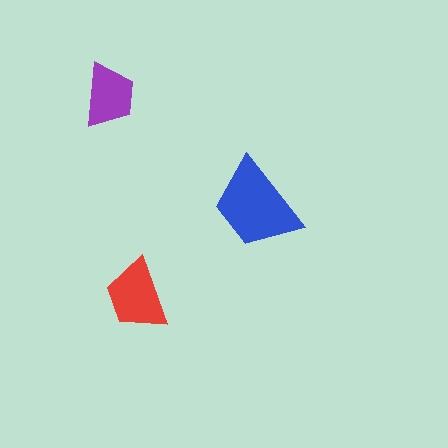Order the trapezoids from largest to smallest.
the blue one, the red one, the purple one.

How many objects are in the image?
There are 3 objects in the image.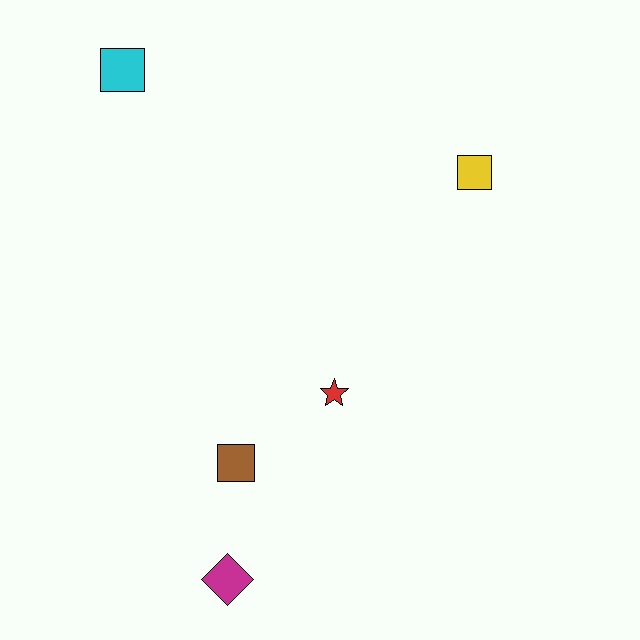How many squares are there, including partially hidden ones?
There are 3 squares.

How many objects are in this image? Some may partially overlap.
There are 5 objects.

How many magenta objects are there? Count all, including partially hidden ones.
There is 1 magenta object.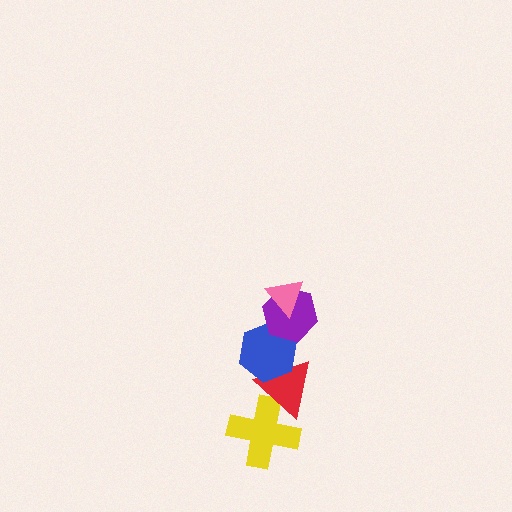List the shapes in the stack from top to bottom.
From top to bottom: the pink triangle, the purple hexagon, the blue hexagon, the red triangle, the yellow cross.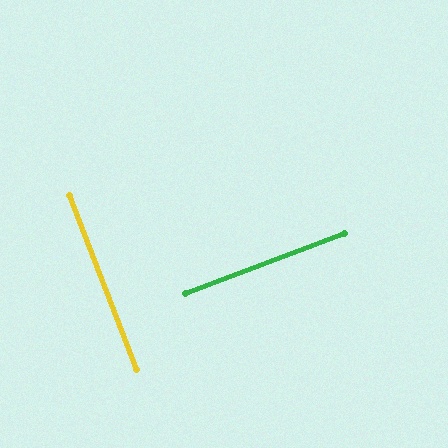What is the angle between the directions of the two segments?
Approximately 90 degrees.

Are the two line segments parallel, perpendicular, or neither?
Perpendicular — they meet at approximately 90°.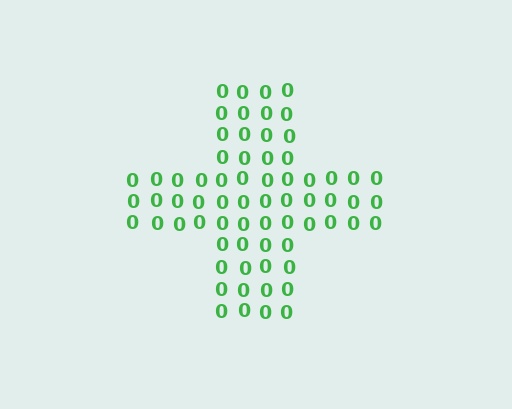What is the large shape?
The large shape is a cross.